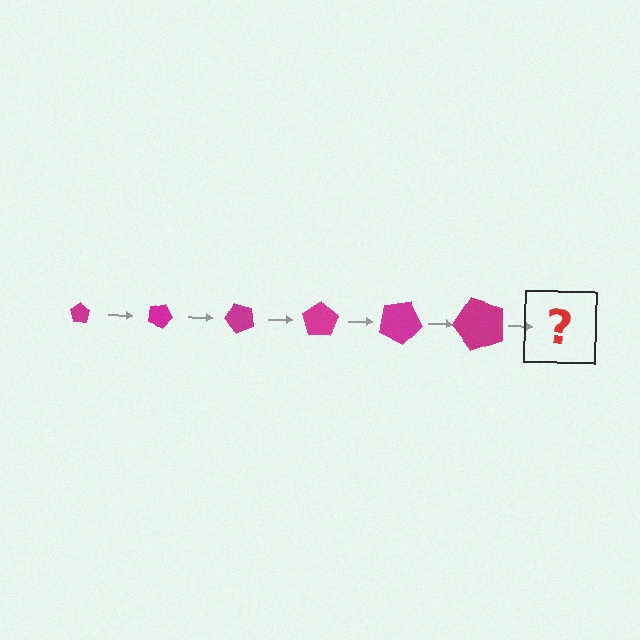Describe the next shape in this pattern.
It should be a pentagon, larger than the previous one and rotated 150 degrees from the start.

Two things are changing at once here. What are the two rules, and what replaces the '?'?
The two rules are that the pentagon grows larger each step and it rotates 25 degrees each step. The '?' should be a pentagon, larger than the previous one and rotated 150 degrees from the start.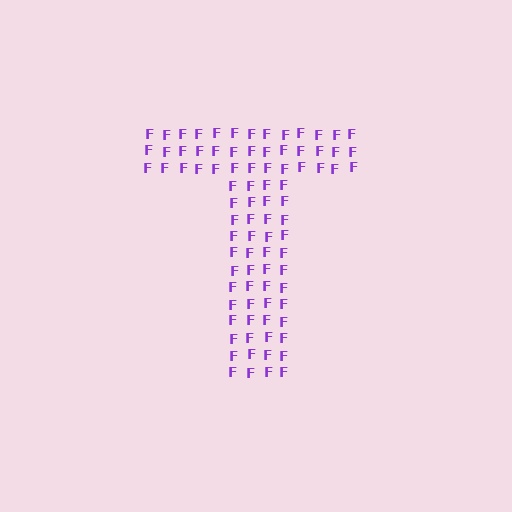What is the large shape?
The large shape is the letter T.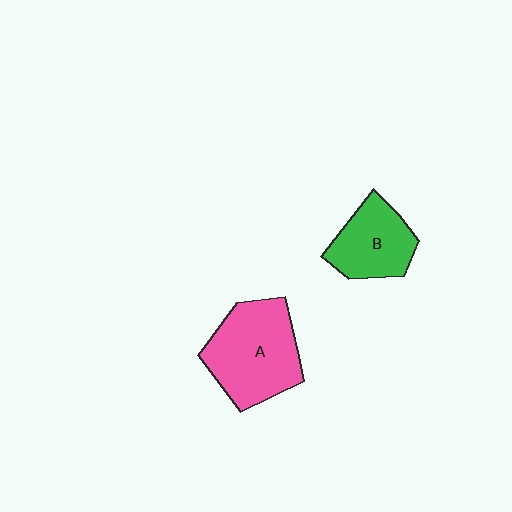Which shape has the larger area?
Shape A (pink).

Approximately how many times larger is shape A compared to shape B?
Approximately 1.5 times.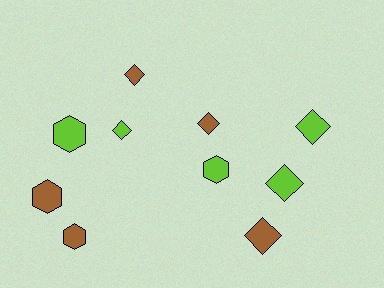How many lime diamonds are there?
There are 3 lime diamonds.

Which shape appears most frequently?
Diamond, with 6 objects.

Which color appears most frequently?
Lime, with 5 objects.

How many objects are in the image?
There are 10 objects.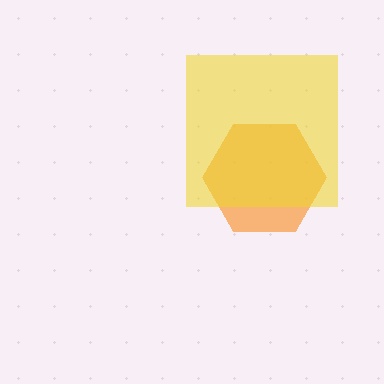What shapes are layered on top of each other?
The layered shapes are: an orange hexagon, a yellow square.